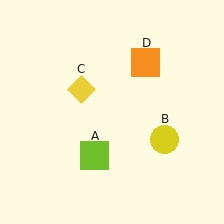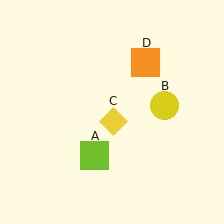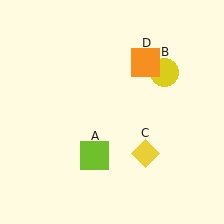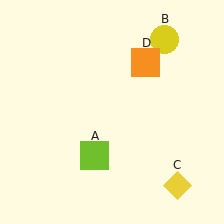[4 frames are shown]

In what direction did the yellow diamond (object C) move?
The yellow diamond (object C) moved down and to the right.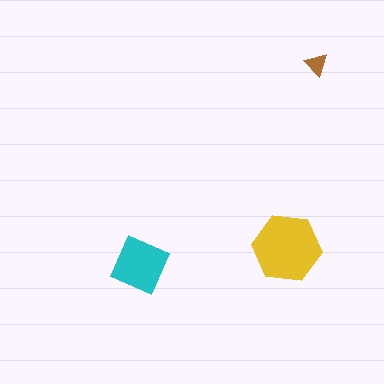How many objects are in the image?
There are 3 objects in the image.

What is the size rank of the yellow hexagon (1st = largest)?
1st.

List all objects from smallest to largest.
The brown triangle, the cyan square, the yellow hexagon.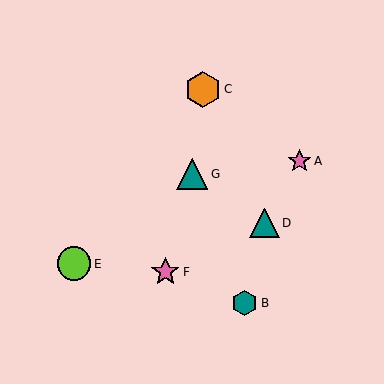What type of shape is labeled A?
Shape A is a pink star.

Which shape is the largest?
The orange hexagon (labeled C) is the largest.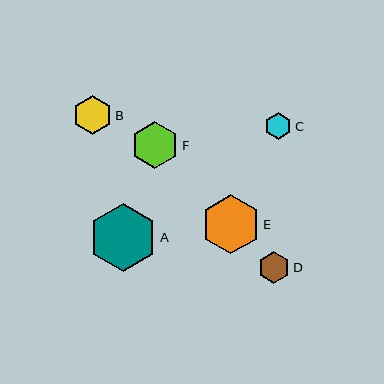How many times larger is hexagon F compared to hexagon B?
Hexagon F is approximately 1.2 times the size of hexagon B.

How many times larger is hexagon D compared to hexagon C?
Hexagon D is approximately 1.2 times the size of hexagon C.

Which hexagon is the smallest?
Hexagon C is the smallest with a size of approximately 27 pixels.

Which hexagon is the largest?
Hexagon A is the largest with a size of approximately 68 pixels.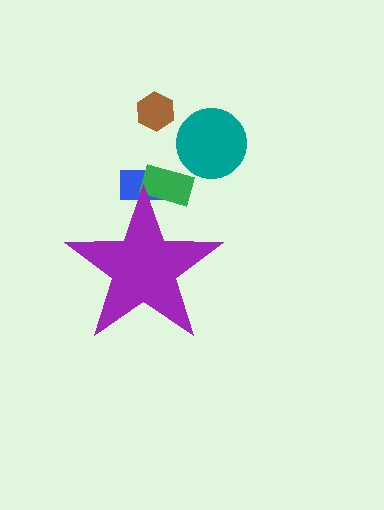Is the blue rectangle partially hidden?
Yes, the blue rectangle is partially hidden behind the purple star.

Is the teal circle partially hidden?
No, the teal circle is fully visible.